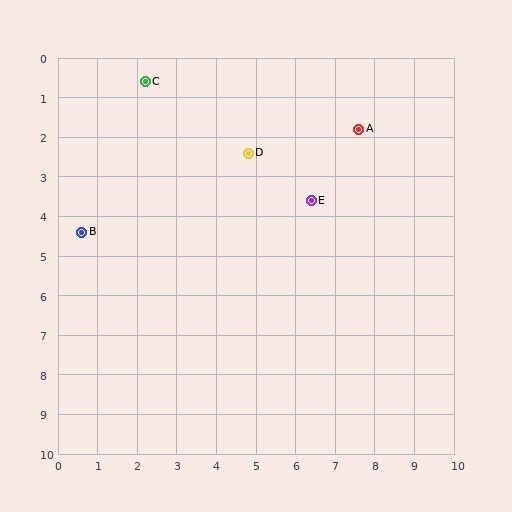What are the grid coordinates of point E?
Point E is at approximately (6.4, 3.6).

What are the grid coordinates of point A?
Point A is at approximately (7.6, 1.8).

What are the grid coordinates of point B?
Point B is at approximately (0.6, 4.4).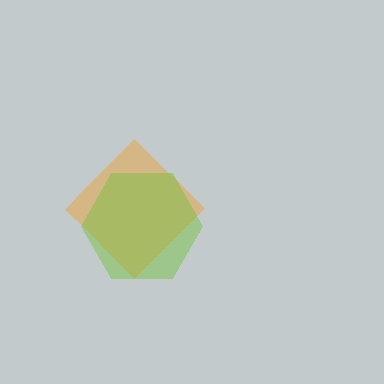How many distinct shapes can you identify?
There are 2 distinct shapes: an orange diamond, a lime hexagon.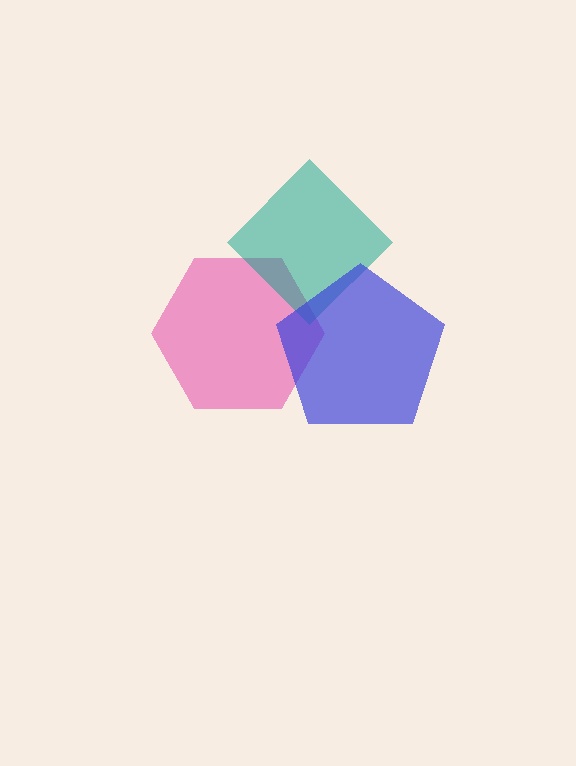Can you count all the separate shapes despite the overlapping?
Yes, there are 3 separate shapes.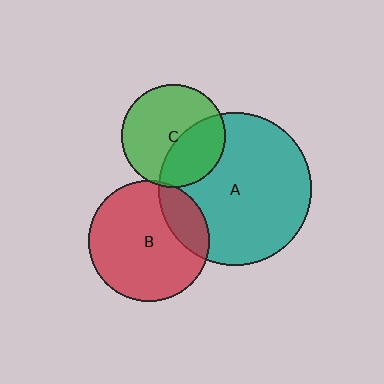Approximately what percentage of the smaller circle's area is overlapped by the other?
Approximately 20%.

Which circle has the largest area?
Circle A (teal).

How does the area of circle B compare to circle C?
Approximately 1.4 times.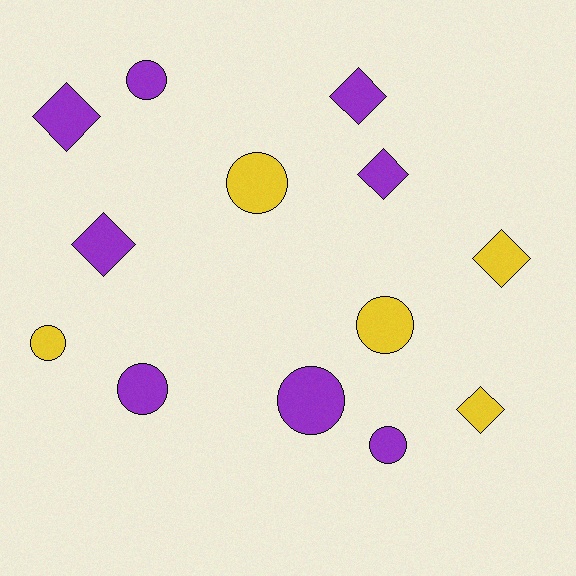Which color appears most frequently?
Purple, with 8 objects.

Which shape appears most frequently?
Circle, with 7 objects.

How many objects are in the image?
There are 13 objects.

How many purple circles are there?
There are 4 purple circles.